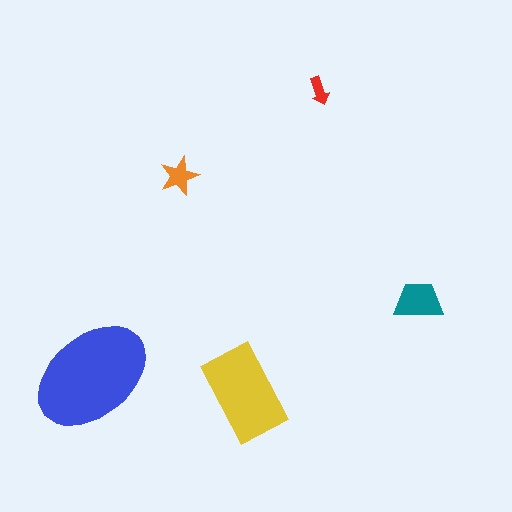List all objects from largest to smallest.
The blue ellipse, the yellow rectangle, the teal trapezoid, the orange star, the red arrow.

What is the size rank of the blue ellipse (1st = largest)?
1st.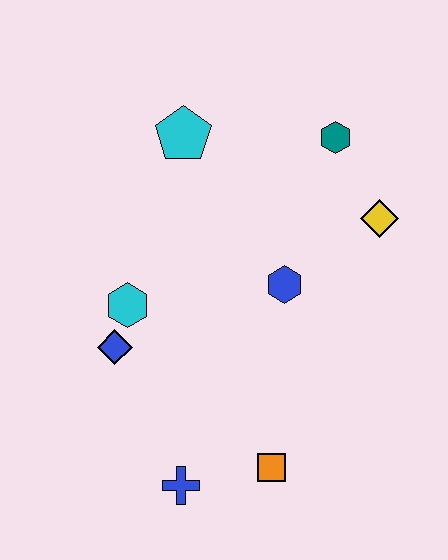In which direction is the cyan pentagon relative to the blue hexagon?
The cyan pentagon is above the blue hexagon.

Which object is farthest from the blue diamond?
The teal hexagon is farthest from the blue diamond.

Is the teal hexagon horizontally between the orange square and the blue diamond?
No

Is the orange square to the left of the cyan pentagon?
No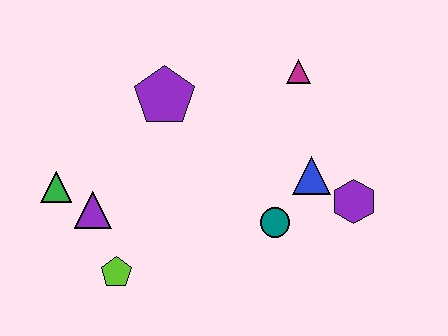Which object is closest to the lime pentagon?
The purple triangle is closest to the lime pentagon.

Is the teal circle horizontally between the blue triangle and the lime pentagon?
Yes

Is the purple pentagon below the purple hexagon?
No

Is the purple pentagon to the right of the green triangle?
Yes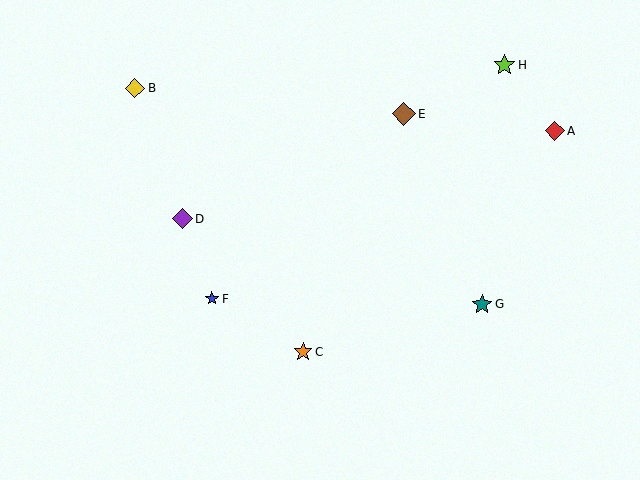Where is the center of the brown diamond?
The center of the brown diamond is at (404, 114).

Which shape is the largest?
The brown diamond (labeled E) is the largest.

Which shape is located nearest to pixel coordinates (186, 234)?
The purple diamond (labeled D) at (182, 219) is nearest to that location.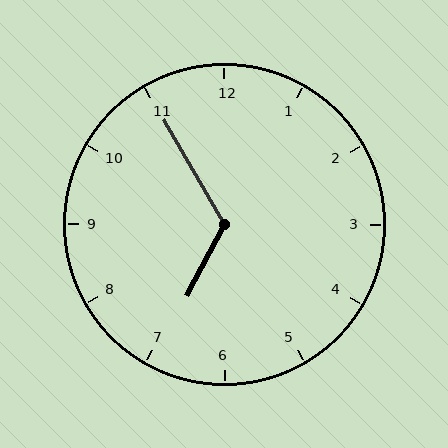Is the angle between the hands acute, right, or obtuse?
It is obtuse.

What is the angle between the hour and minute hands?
Approximately 122 degrees.